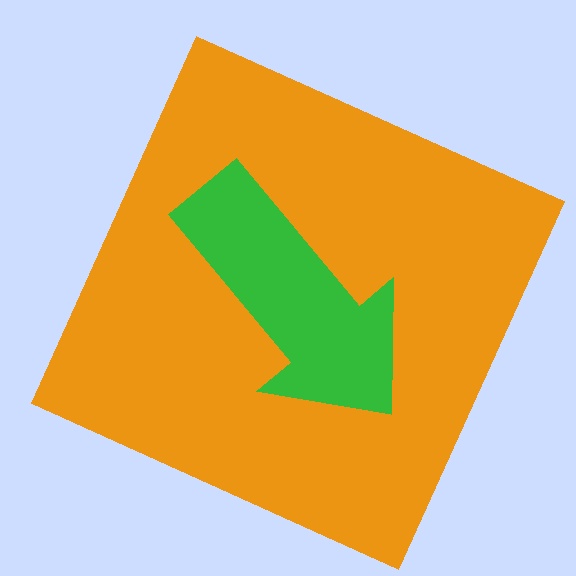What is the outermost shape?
The orange square.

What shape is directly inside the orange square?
The green arrow.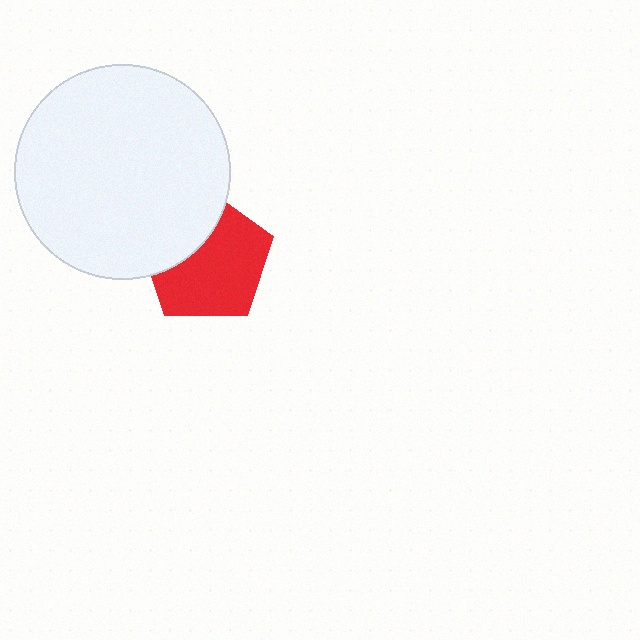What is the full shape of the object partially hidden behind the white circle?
The partially hidden object is a red pentagon.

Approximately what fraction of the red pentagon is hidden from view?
Roughly 33% of the red pentagon is hidden behind the white circle.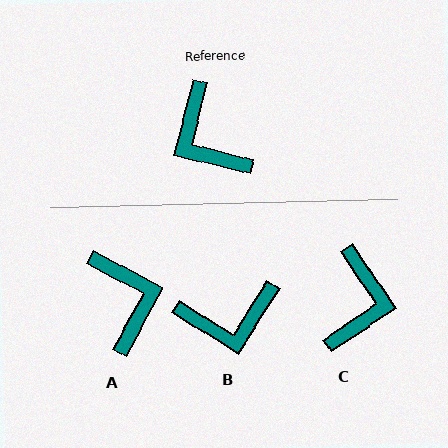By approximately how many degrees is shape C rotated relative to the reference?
Approximately 138 degrees counter-clockwise.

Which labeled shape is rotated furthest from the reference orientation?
A, about 166 degrees away.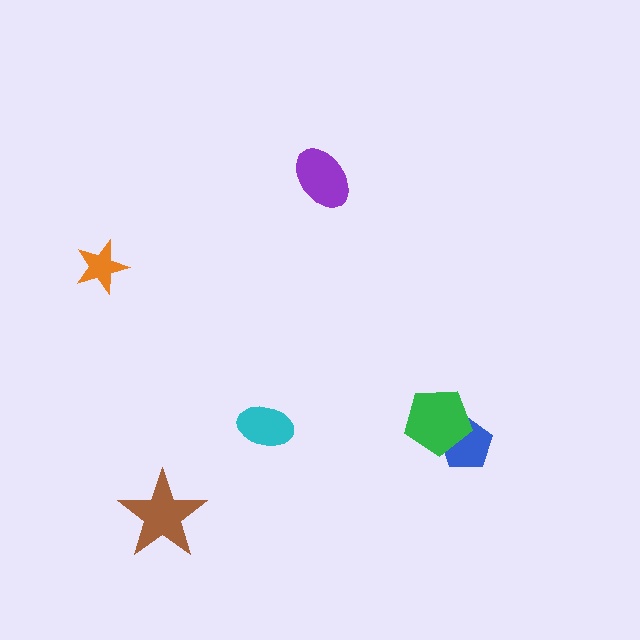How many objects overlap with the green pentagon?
1 object overlaps with the green pentagon.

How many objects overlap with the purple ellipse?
0 objects overlap with the purple ellipse.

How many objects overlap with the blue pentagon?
1 object overlaps with the blue pentagon.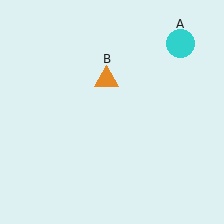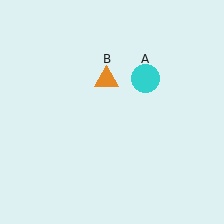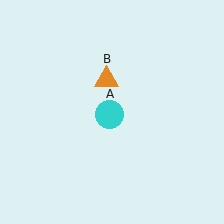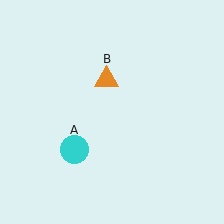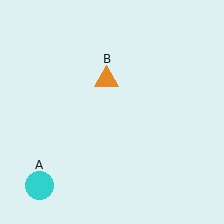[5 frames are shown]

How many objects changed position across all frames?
1 object changed position: cyan circle (object A).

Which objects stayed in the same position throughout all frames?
Orange triangle (object B) remained stationary.